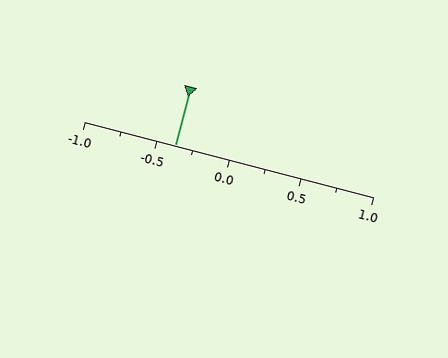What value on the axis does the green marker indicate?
The marker indicates approximately -0.38.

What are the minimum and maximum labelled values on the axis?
The axis runs from -1.0 to 1.0.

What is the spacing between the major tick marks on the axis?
The major ticks are spaced 0.5 apart.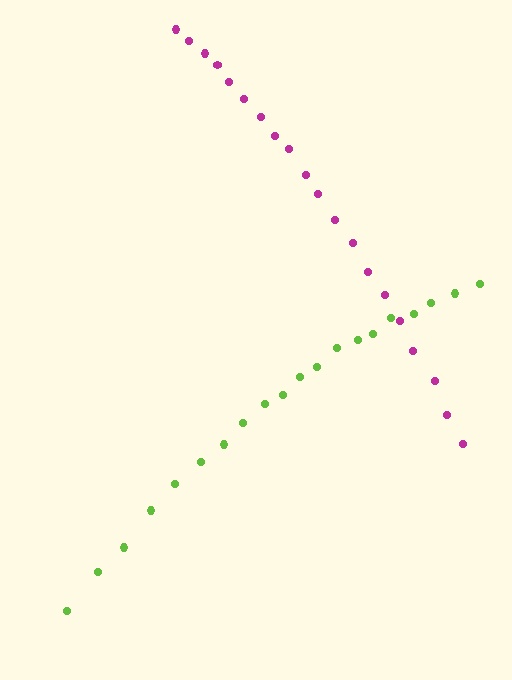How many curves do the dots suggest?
There are 2 distinct paths.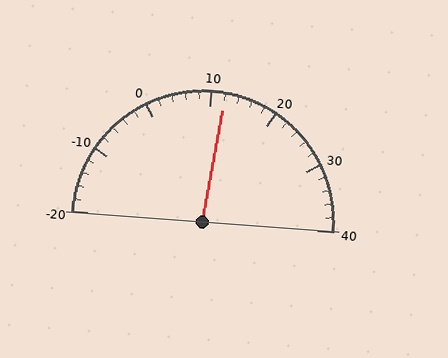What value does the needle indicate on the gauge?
The needle indicates approximately 12.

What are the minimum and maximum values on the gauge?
The gauge ranges from -20 to 40.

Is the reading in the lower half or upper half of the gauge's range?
The reading is in the upper half of the range (-20 to 40).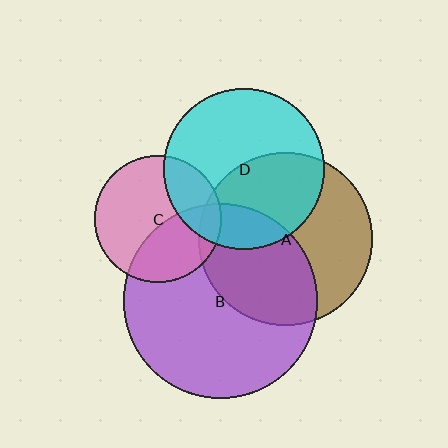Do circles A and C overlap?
Yes.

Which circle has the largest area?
Circle B (purple).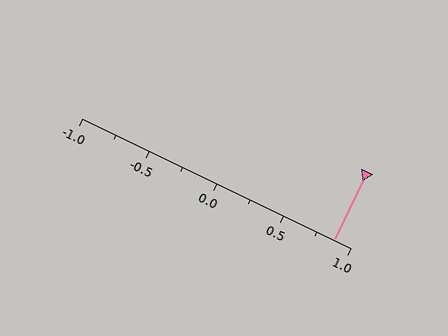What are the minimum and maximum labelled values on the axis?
The axis runs from -1.0 to 1.0.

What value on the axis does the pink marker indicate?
The marker indicates approximately 0.88.